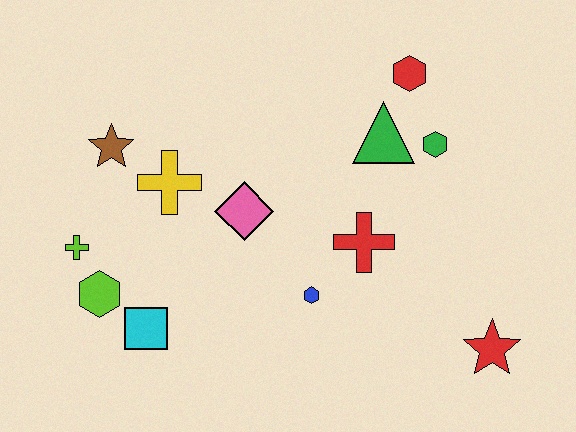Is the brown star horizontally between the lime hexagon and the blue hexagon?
Yes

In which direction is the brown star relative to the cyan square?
The brown star is above the cyan square.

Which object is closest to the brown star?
The yellow cross is closest to the brown star.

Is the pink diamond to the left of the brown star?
No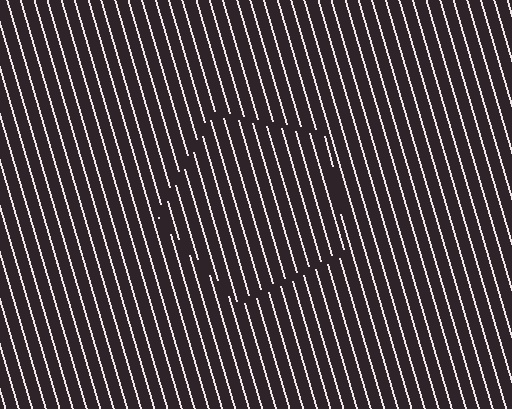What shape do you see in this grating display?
An illusory pentagon. The interior of the shape contains the same grating, shifted by half a period — the contour is defined by the phase discontinuity where line-ends from the inner and outer gratings abut.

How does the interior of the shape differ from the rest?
The interior of the shape contains the same grating, shifted by half a period — the contour is defined by the phase discontinuity where line-ends from the inner and outer gratings abut.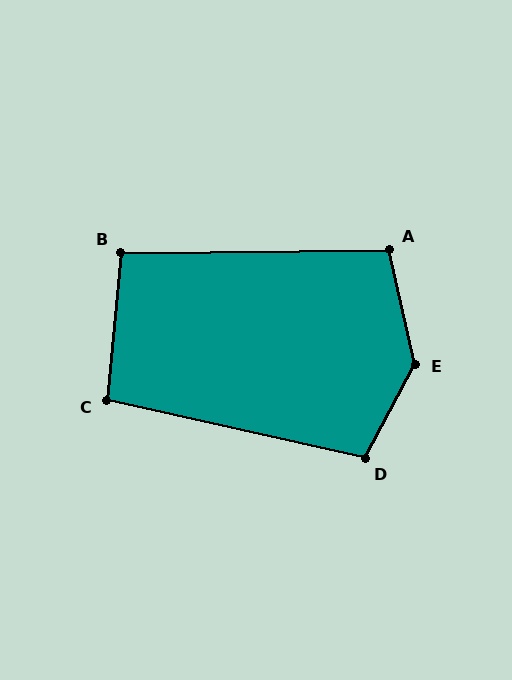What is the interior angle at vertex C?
Approximately 97 degrees (obtuse).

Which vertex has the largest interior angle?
E, at approximately 139 degrees.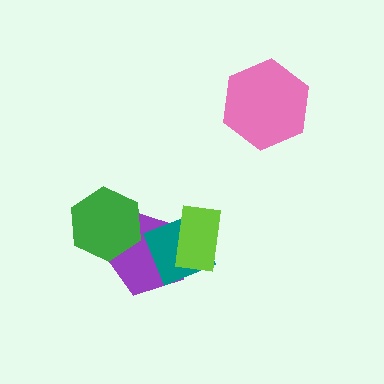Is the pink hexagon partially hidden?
No, no other shape covers it.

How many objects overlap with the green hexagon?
1 object overlaps with the green hexagon.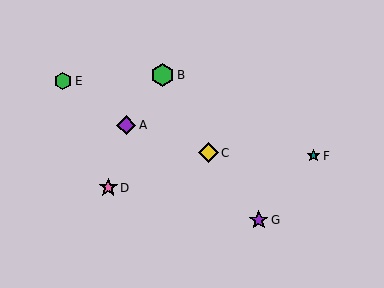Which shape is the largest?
The green hexagon (labeled B) is the largest.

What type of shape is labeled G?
Shape G is a purple star.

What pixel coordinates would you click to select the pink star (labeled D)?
Click at (108, 188) to select the pink star D.